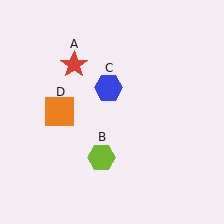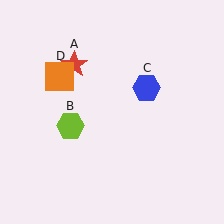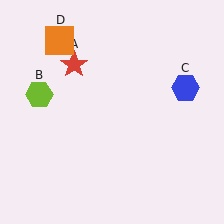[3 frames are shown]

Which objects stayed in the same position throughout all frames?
Red star (object A) remained stationary.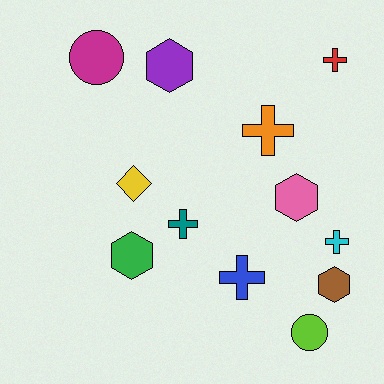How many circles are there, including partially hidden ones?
There are 2 circles.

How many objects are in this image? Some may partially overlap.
There are 12 objects.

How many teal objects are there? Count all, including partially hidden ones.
There is 1 teal object.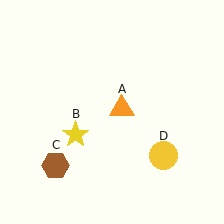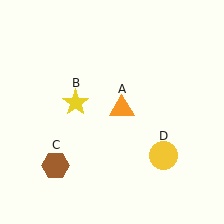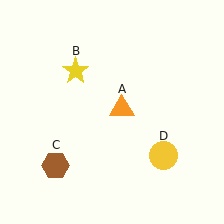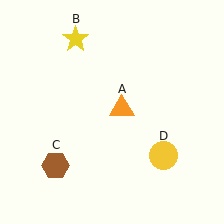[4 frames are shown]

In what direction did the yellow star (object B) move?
The yellow star (object B) moved up.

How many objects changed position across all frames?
1 object changed position: yellow star (object B).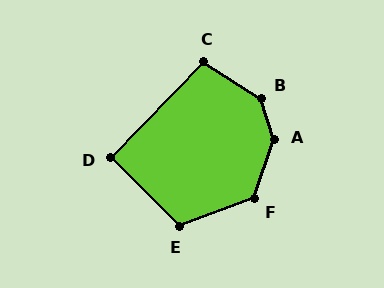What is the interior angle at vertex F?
Approximately 129 degrees (obtuse).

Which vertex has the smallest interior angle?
D, at approximately 90 degrees.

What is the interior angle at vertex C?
Approximately 102 degrees (obtuse).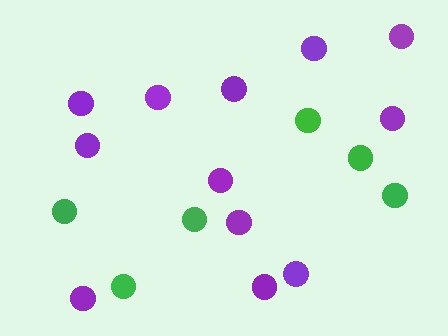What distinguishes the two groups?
There are 2 groups: one group of purple circles (12) and one group of green circles (6).